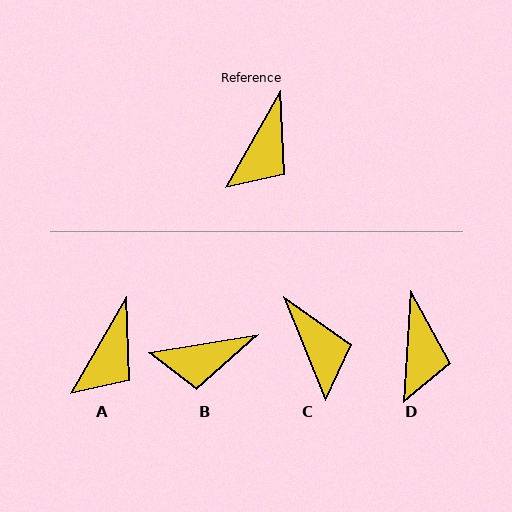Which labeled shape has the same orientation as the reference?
A.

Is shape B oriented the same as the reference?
No, it is off by about 51 degrees.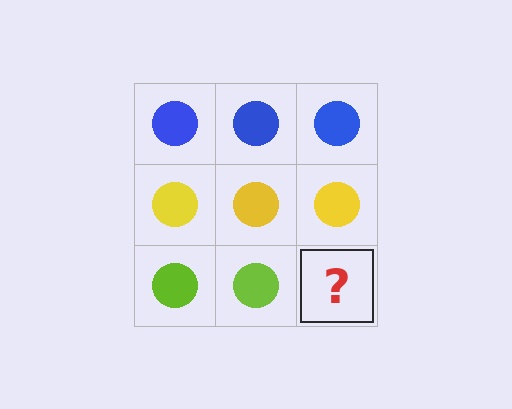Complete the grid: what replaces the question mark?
The question mark should be replaced with a lime circle.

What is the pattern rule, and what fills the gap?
The rule is that each row has a consistent color. The gap should be filled with a lime circle.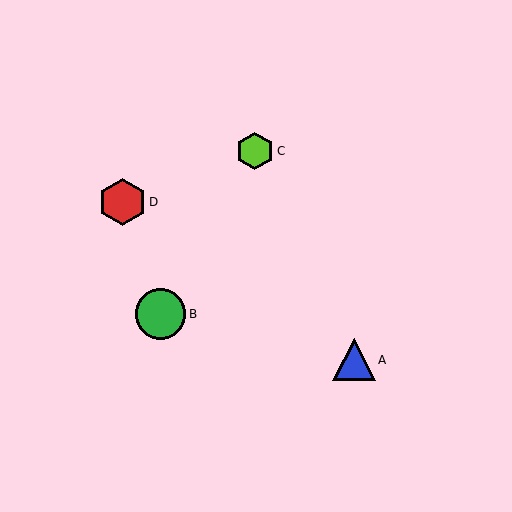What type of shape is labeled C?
Shape C is a lime hexagon.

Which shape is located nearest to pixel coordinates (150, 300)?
The green circle (labeled B) at (160, 314) is nearest to that location.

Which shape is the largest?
The green circle (labeled B) is the largest.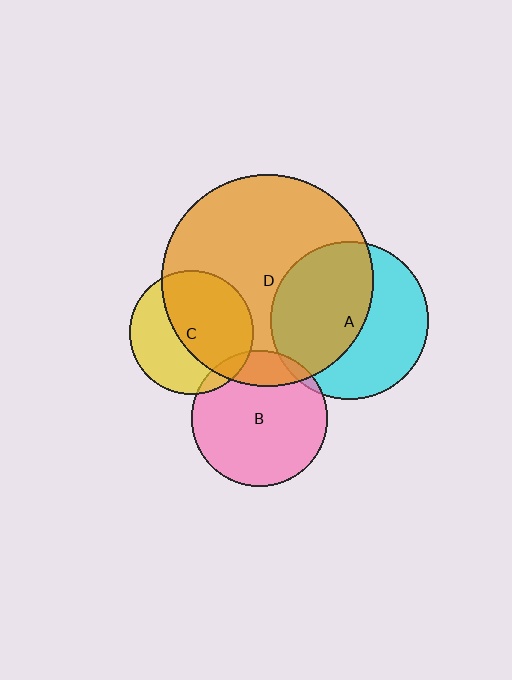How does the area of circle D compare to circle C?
Approximately 2.9 times.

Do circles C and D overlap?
Yes.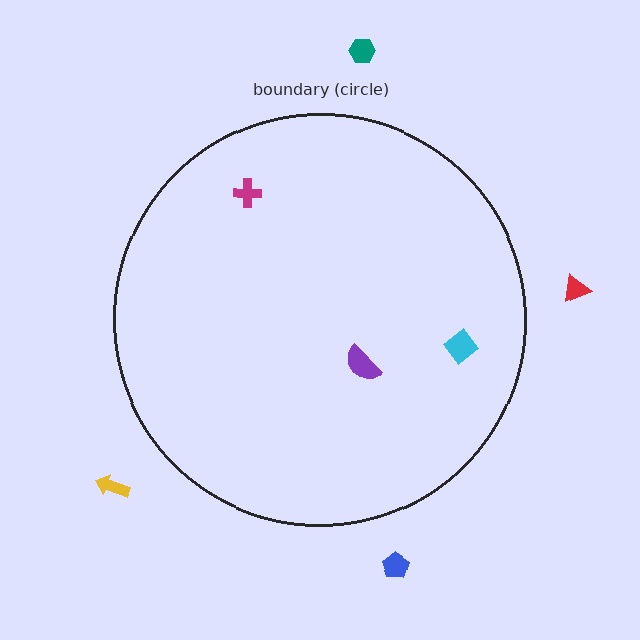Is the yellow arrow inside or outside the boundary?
Outside.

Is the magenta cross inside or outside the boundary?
Inside.